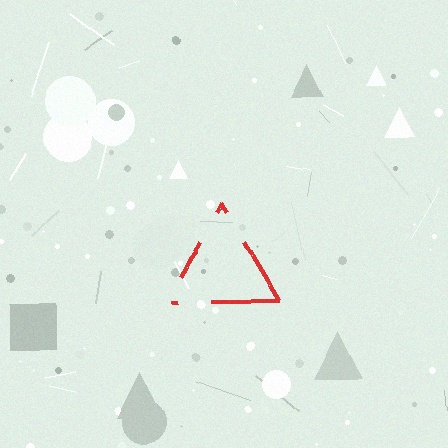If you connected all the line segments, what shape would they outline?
They would outline a triangle.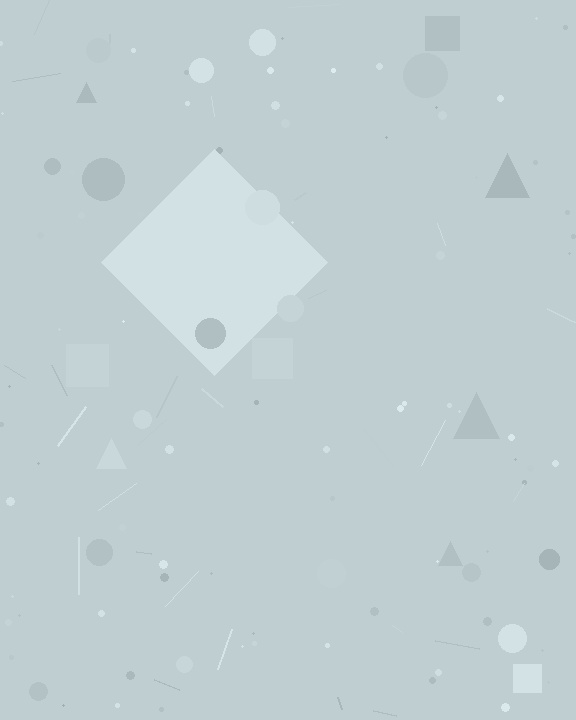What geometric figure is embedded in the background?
A diamond is embedded in the background.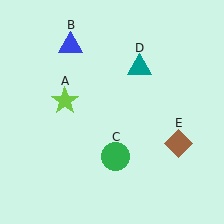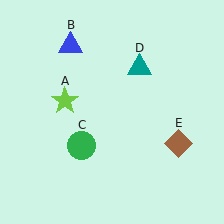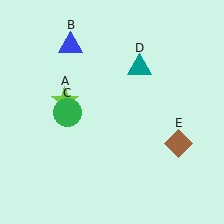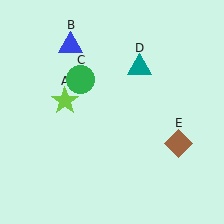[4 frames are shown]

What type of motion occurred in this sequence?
The green circle (object C) rotated clockwise around the center of the scene.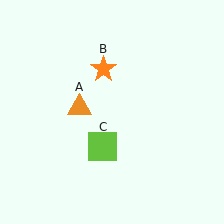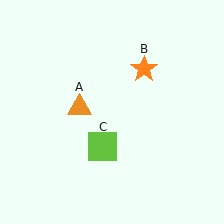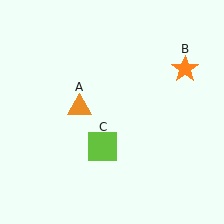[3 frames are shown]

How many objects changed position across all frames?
1 object changed position: orange star (object B).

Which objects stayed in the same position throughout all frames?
Orange triangle (object A) and lime square (object C) remained stationary.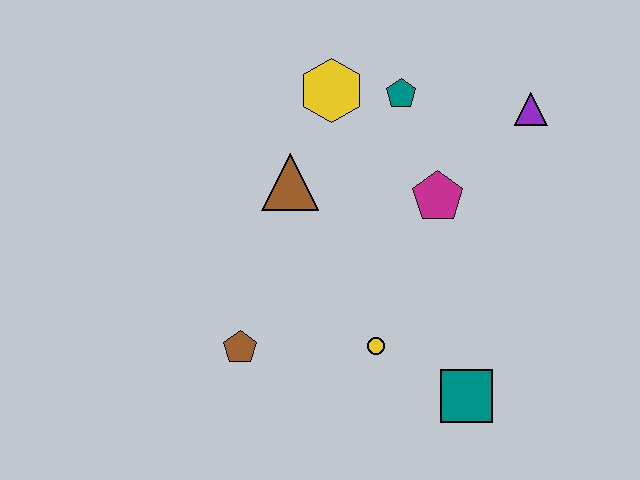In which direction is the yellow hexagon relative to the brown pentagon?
The yellow hexagon is above the brown pentagon.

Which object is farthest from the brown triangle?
The teal square is farthest from the brown triangle.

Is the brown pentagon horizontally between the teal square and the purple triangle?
No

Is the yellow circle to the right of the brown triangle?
Yes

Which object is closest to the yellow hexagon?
The teal pentagon is closest to the yellow hexagon.